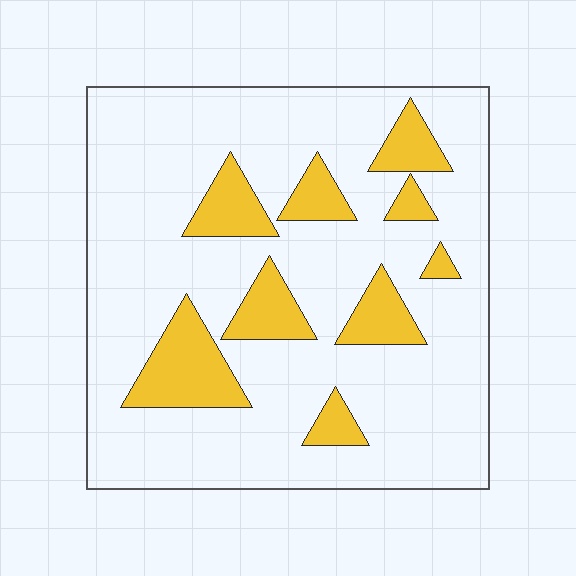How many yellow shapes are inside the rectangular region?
9.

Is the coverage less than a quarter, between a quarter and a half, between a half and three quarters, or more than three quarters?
Less than a quarter.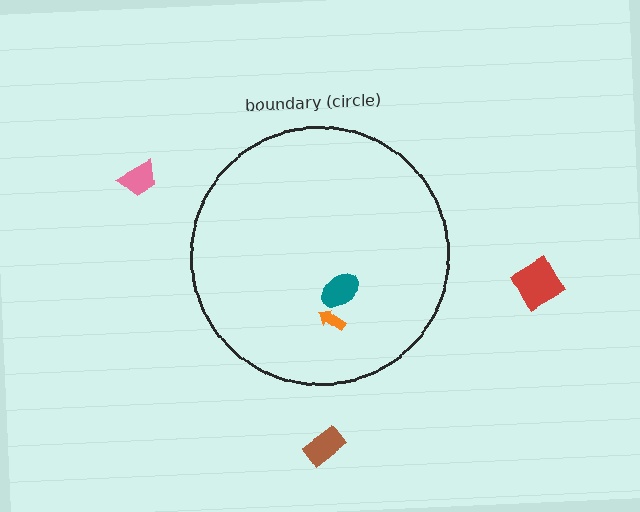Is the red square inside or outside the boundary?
Outside.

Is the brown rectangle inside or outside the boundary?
Outside.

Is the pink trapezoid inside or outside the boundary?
Outside.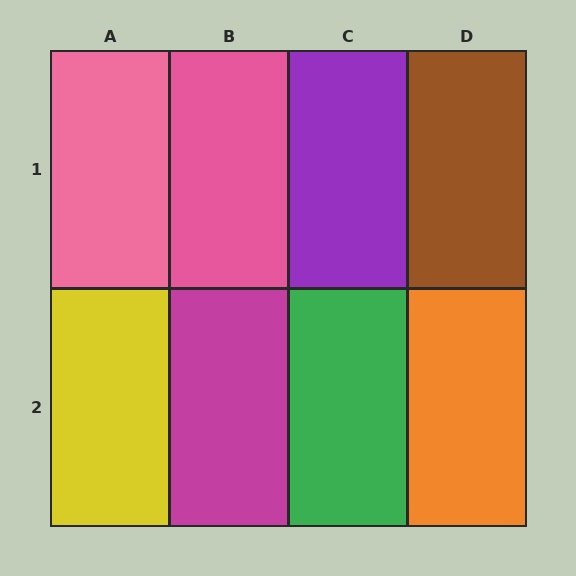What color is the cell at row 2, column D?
Orange.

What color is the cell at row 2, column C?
Green.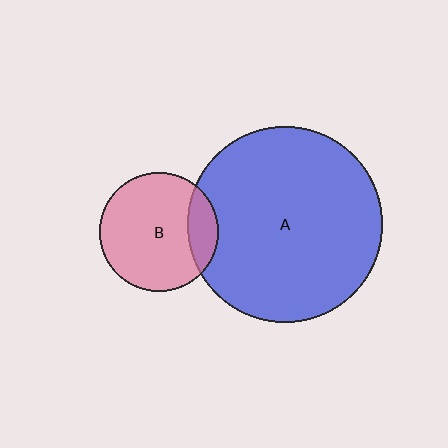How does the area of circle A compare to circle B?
Approximately 2.7 times.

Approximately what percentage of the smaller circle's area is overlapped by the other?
Approximately 15%.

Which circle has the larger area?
Circle A (blue).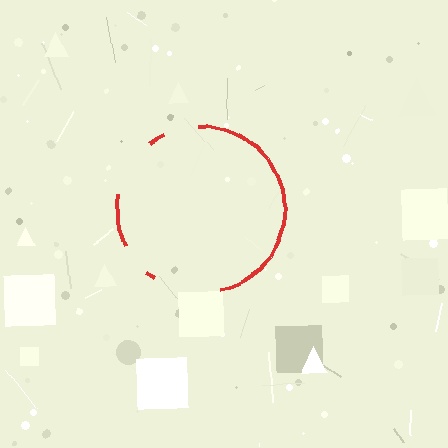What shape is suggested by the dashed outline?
The dashed outline suggests a circle.